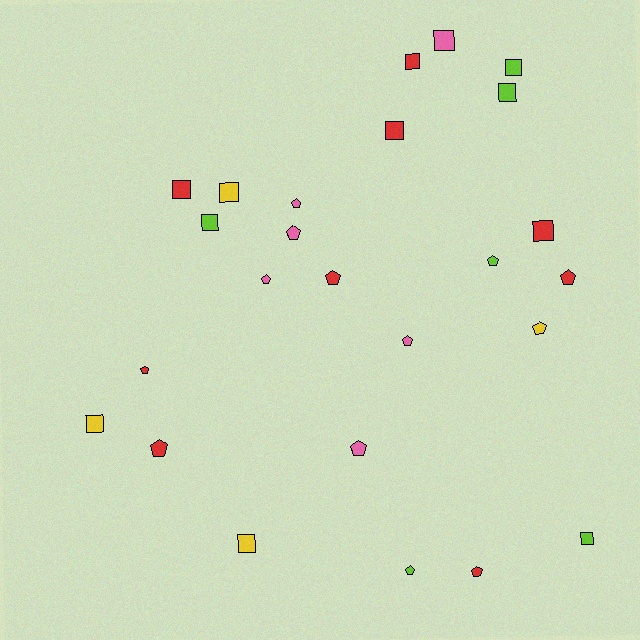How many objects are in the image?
There are 25 objects.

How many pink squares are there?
There is 1 pink square.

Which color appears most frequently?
Red, with 9 objects.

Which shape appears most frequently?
Pentagon, with 13 objects.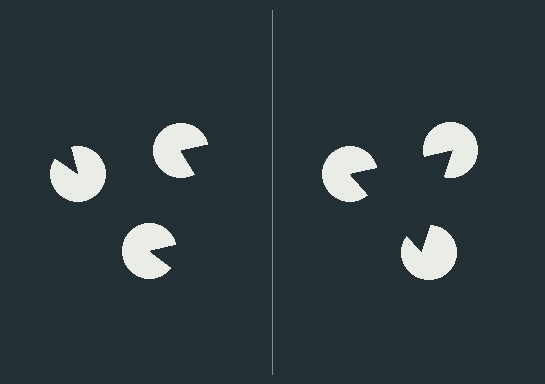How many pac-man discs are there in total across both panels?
6 — 3 on each side.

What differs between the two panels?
The pac-man discs are positioned identically on both sides; only the wedge orientations differ. On the right they align to a triangle; on the left they are misaligned.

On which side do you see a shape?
An illusory triangle appears on the right side. On the left side the wedge cuts are rotated, so no coherent shape forms.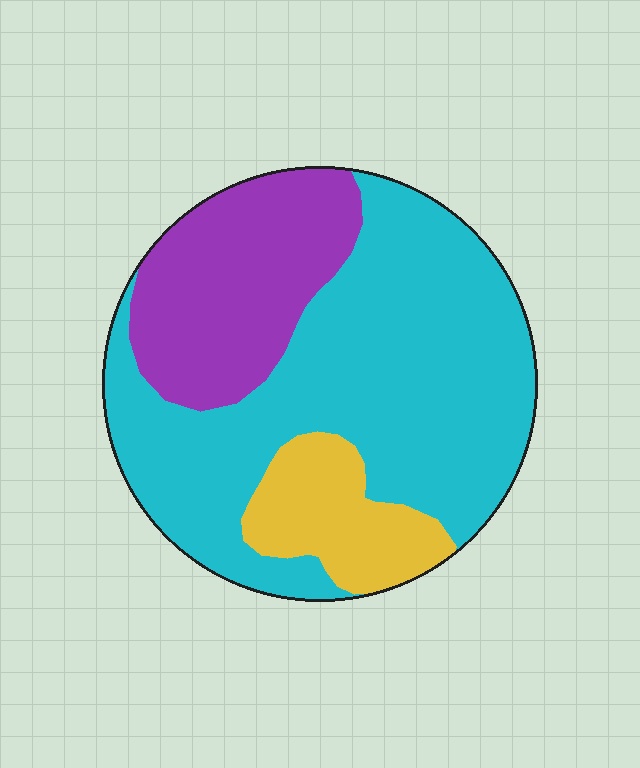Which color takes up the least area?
Yellow, at roughly 15%.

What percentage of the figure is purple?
Purple covers 26% of the figure.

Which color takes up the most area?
Cyan, at roughly 60%.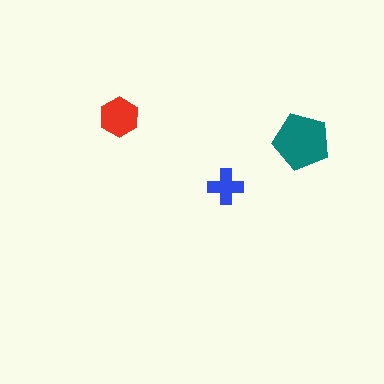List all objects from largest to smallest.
The teal pentagon, the red hexagon, the blue cross.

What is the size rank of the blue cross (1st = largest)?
3rd.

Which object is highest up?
The red hexagon is topmost.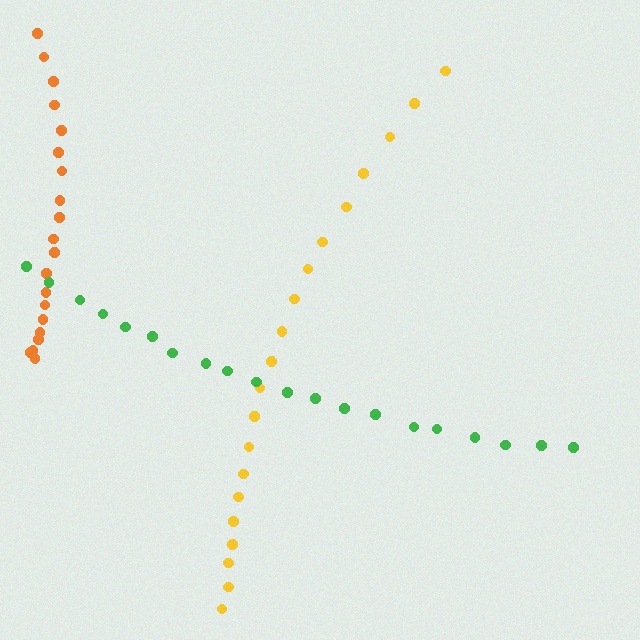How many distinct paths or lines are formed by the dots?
There are 3 distinct paths.